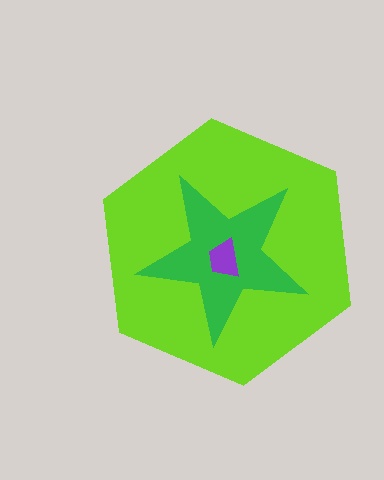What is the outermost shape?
The lime hexagon.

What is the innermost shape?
The purple trapezoid.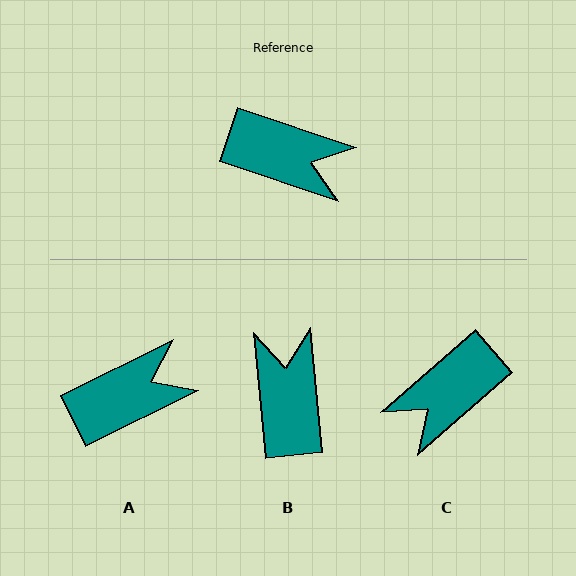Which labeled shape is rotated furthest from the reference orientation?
C, about 120 degrees away.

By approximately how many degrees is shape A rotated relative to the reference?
Approximately 45 degrees counter-clockwise.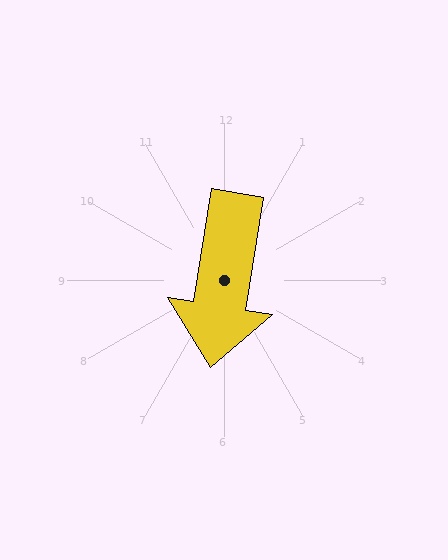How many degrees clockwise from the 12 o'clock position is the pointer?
Approximately 189 degrees.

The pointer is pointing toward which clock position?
Roughly 6 o'clock.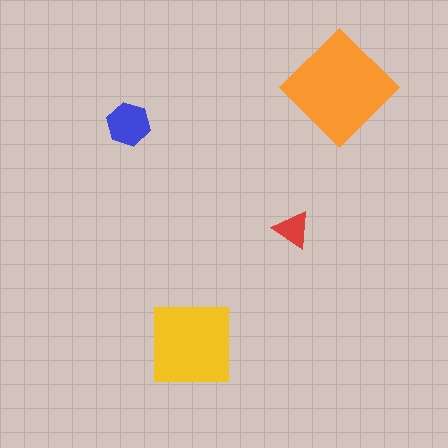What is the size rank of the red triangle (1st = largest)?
4th.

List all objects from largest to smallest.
The orange diamond, the yellow square, the blue hexagon, the red triangle.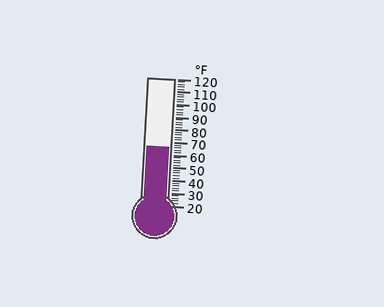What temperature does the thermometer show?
The thermometer shows approximately 66°F.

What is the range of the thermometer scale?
The thermometer scale ranges from 20°F to 120°F.